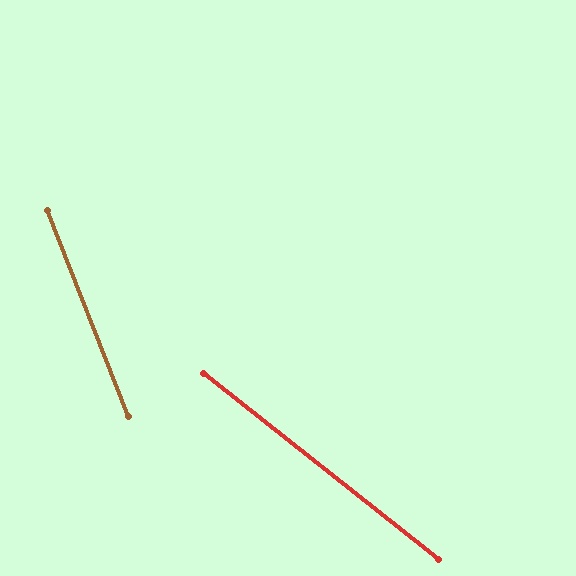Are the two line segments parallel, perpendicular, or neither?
Neither parallel nor perpendicular — they differ by about 30°.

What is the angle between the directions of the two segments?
Approximately 30 degrees.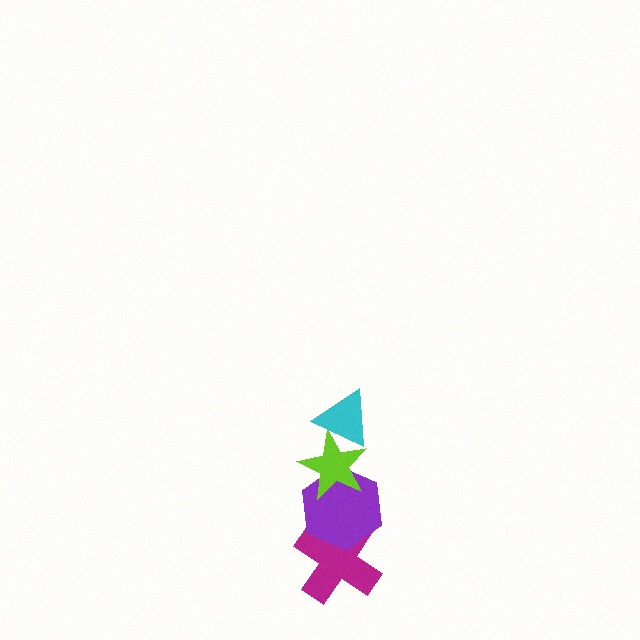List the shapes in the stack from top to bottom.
From top to bottom: the cyan triangle, the lime star, the purple hexagon, the magenta cross.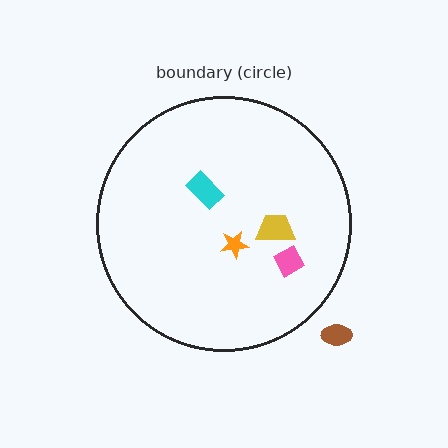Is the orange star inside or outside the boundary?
Inside.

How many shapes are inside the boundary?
4 inside, 1 outside.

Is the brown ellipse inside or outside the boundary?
Outside.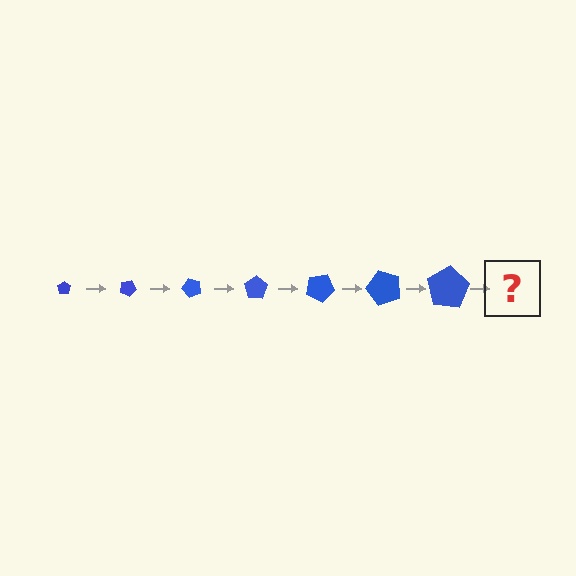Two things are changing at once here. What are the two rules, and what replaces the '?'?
The two rules are that the pentagon grows larger each step and it rotates 25 degrees each step. The '?' should be a pentagon, larger than the previous one and rotated 175 degrees from the start.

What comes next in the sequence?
The next element should be a pentagon, larger than the previous one and rotated 175 degrees from the start.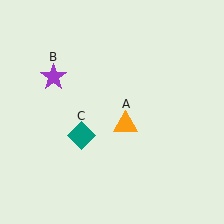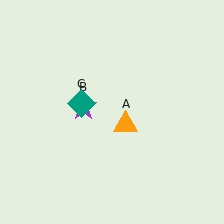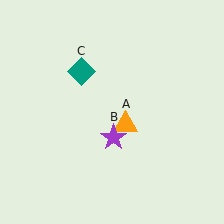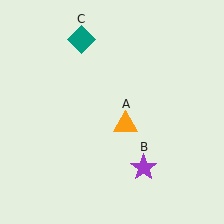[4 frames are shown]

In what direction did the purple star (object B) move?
The purple star (object B) moved down and to the right.